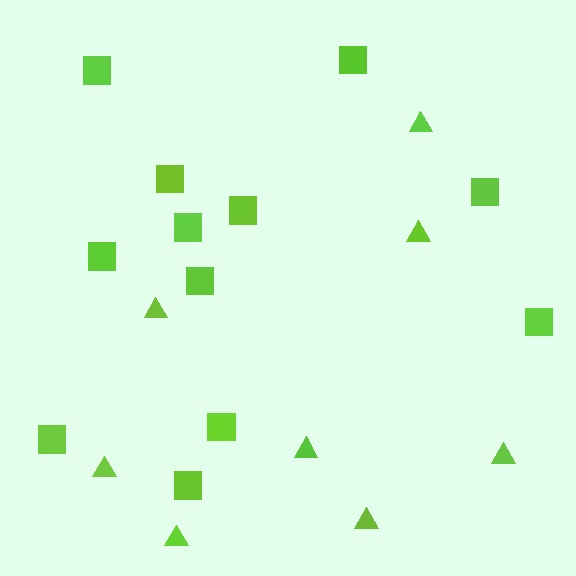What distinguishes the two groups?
There are 2 groups: one group of triangles (8) and one group of squares (12).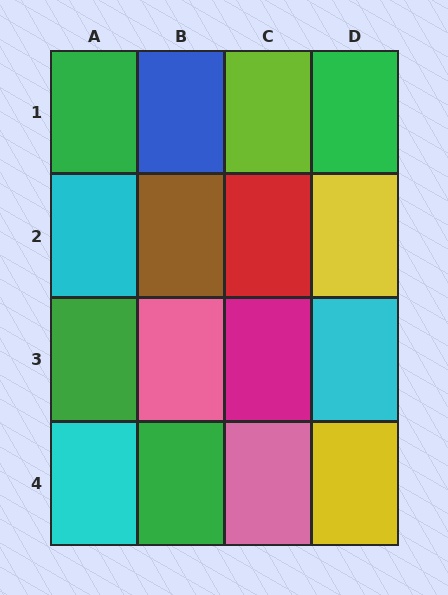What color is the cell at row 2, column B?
Brown.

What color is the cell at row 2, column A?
Cyan.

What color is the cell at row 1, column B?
Blue.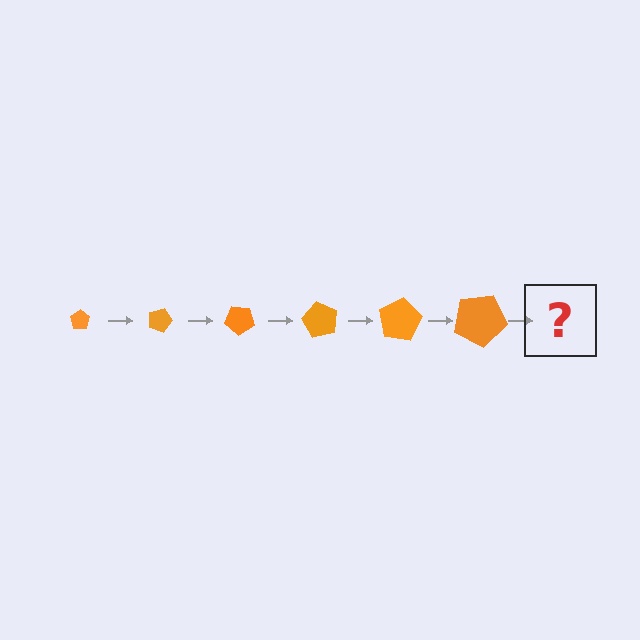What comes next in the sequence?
The next element should be a pentagon, larger than the previous one and rotated 120 degrees from the start.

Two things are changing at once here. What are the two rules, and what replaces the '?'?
The two rules are that the pentagon grows larger each step and it rotates 20 degrees each step. The '?' should be a pentagon, larger than the previous one and rotated 120 degrees from the start.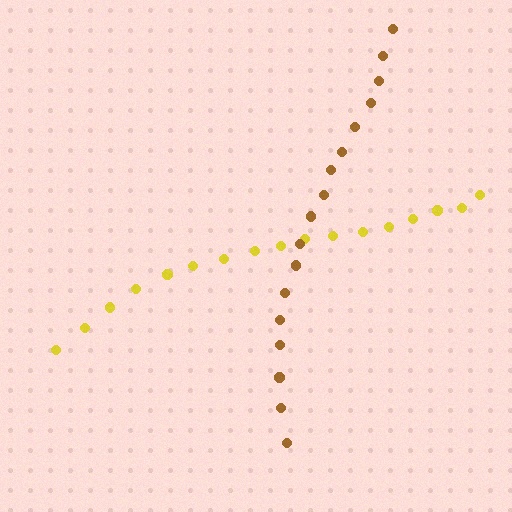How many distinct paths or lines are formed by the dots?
There are 2 distinct paths.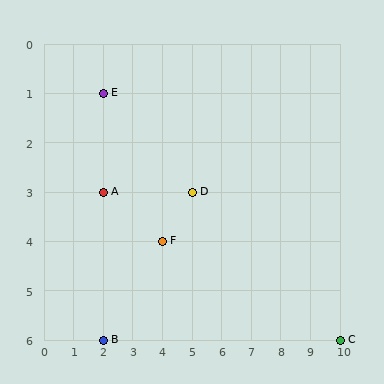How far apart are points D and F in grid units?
Points D and F are 1 column and 1 row apart (about 1.4 grid units diagonally).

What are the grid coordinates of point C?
Point C is at grid coordinates (10, 6).